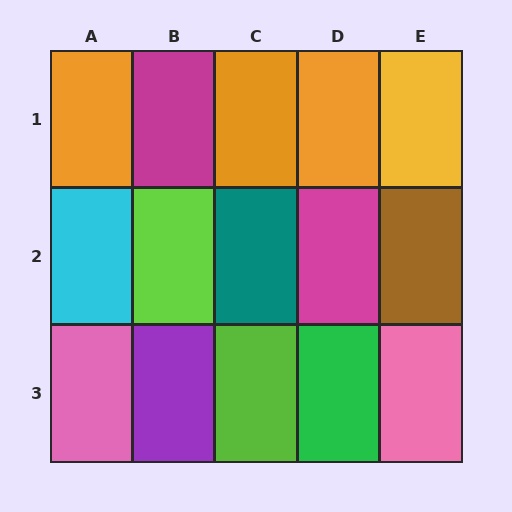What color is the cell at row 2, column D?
Magenta.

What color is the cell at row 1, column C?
Orange.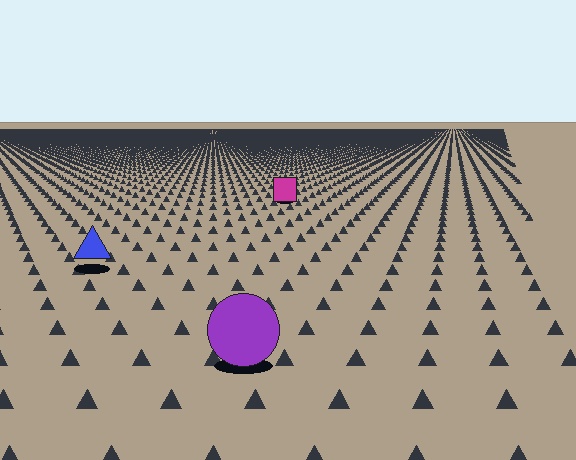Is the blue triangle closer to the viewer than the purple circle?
No. The purple circle is closer — you can tell from the texture gradient: the ground texture is coarser near it.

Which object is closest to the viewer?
The purple circle is closest. The texture marks near it are larger and more spread out.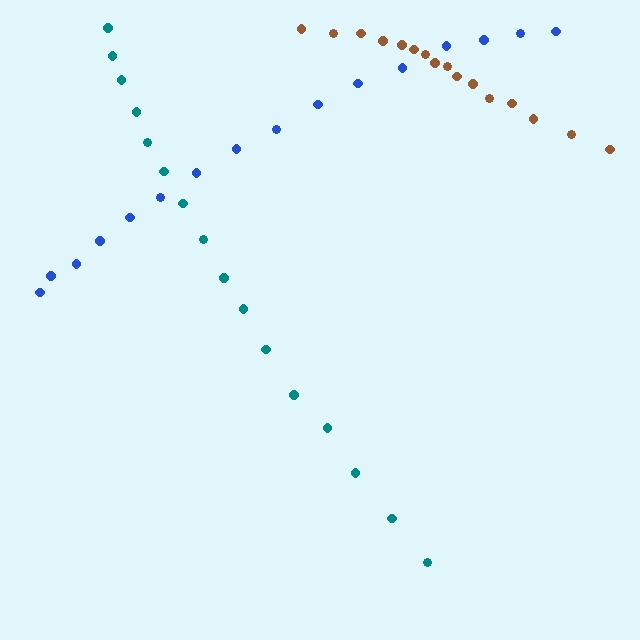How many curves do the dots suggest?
There are 3 distinct paths.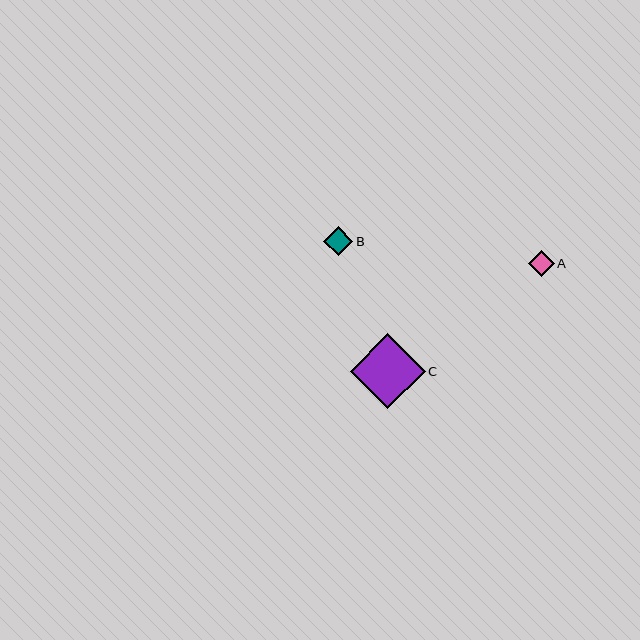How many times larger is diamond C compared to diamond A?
Diamond C is approximately 2.9 times the size of diamond A.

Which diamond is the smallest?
Diamond A is the smallest with a size of approximately 26 pixels.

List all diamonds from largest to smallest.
From largest to smallest: C, B, A.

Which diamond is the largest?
Diamond C is the largest with a size of approximately 75 pixels.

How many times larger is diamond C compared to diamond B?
Diamond C is approximately 2.6 times the size of diamond B.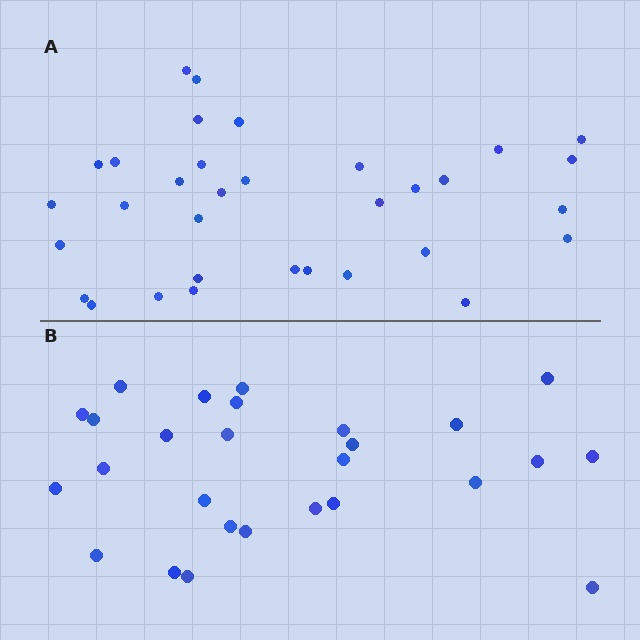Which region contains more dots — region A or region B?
Region A (the top region) has more dots.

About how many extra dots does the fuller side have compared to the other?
Region A has about 6 more dots than region B.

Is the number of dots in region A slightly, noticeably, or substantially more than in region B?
Region A has only slightly more — the two regions are fairly close. The ratio is roughly 1.2 to 1.